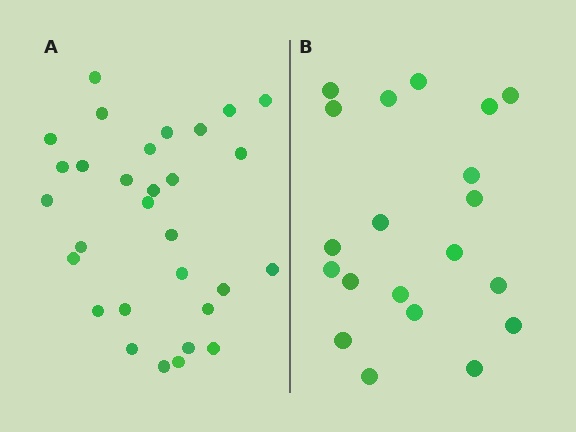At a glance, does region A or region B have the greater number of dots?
Region A (the left region) has more dots.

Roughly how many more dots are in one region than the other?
Region A has roughly 10 or so more dots than region B.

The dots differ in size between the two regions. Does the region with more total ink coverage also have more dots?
No. Region B has more total ink coverage because its dots are larger, but region A actually contains more individual dots. Total area can be misleading — the number of items is what matters here.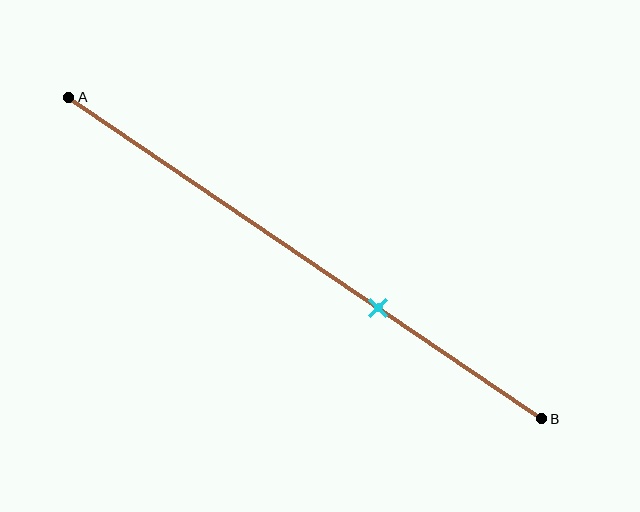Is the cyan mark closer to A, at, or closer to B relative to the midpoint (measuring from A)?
The cyan mark is closer to point B than the midpoint of segment AB.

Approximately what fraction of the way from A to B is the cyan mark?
The cyan mark is approximately 65% of the way from A to B.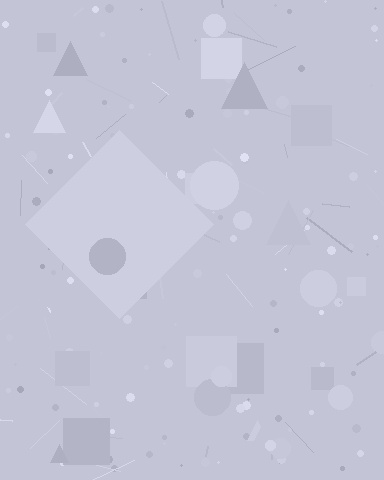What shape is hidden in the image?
A diamond is hidden in the image.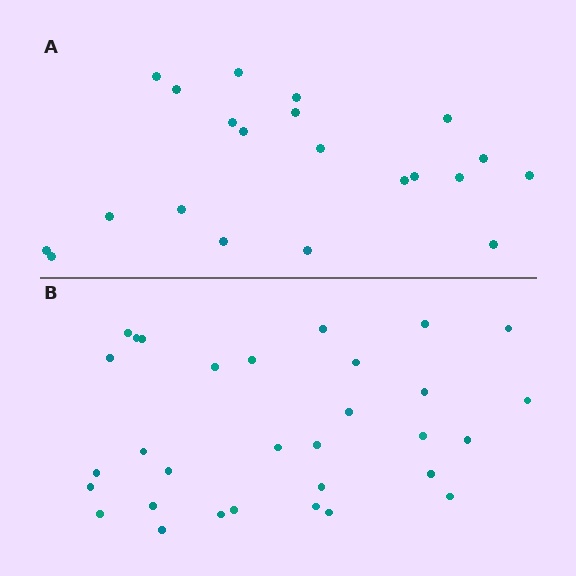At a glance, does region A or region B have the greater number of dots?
Region B (the bottom region) has more dots.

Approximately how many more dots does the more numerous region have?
Region B has roughly 10 or so more dots than region A.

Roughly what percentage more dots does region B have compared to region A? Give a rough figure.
About 50% more.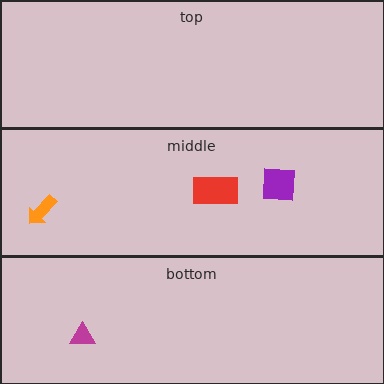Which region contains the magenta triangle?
The bottom region.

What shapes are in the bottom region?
The magenta triangle.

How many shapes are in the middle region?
3.